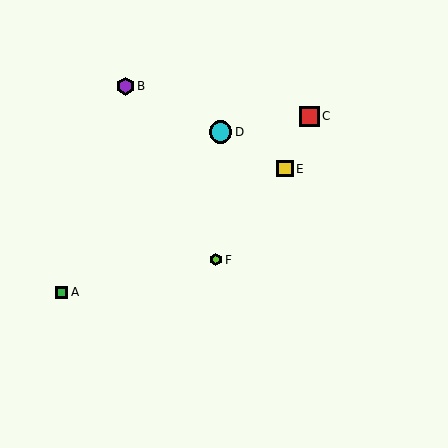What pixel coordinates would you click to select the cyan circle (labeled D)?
Click at (221, 132) to select the cyan circle D.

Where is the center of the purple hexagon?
The center of the purple hexagon is at (125, 86).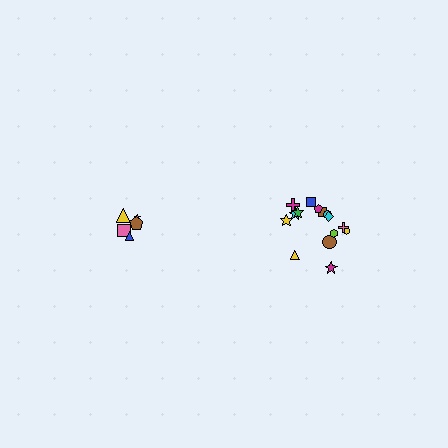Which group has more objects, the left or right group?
The right group.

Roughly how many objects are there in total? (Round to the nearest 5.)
Roughly 20 objects in total.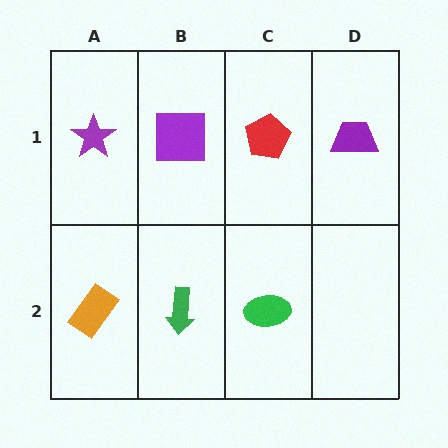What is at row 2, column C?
A green ellipse.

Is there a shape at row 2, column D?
No, that cell is empty.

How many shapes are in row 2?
3 shapes.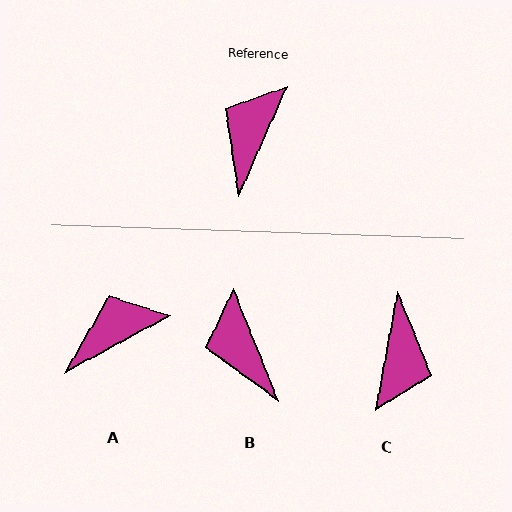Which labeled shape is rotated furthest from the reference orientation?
C, about 167 degrees away.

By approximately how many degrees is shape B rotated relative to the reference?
Approximately 46 degrees counter-clockwise.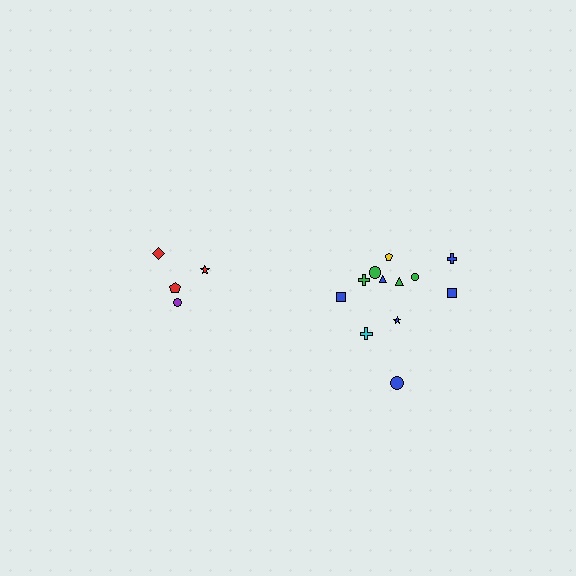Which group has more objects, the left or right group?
The right group.